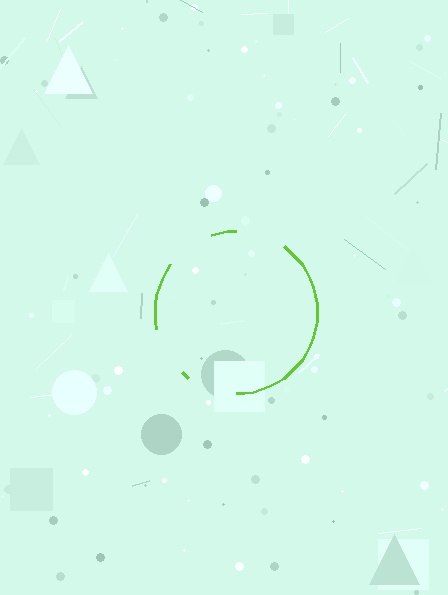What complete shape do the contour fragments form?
The contour fragments form a circle.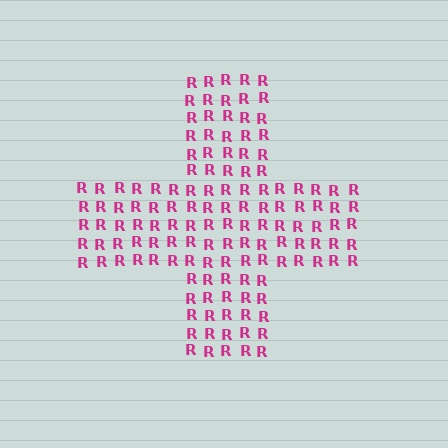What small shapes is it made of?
It is made of small letter R's.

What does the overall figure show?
The overall figure shows a cross.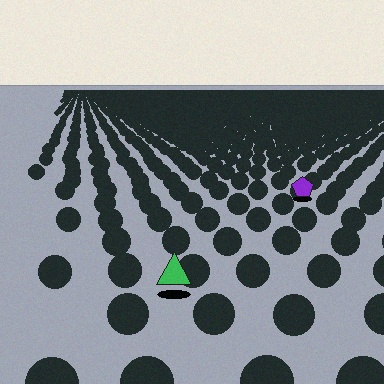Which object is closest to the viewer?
The green triangle is closest. The texture marks near it are larger and more spread out.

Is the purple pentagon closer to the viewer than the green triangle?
No. The green triangle is closer — you can tell from the texture gradient: the ground texture is coarser near it.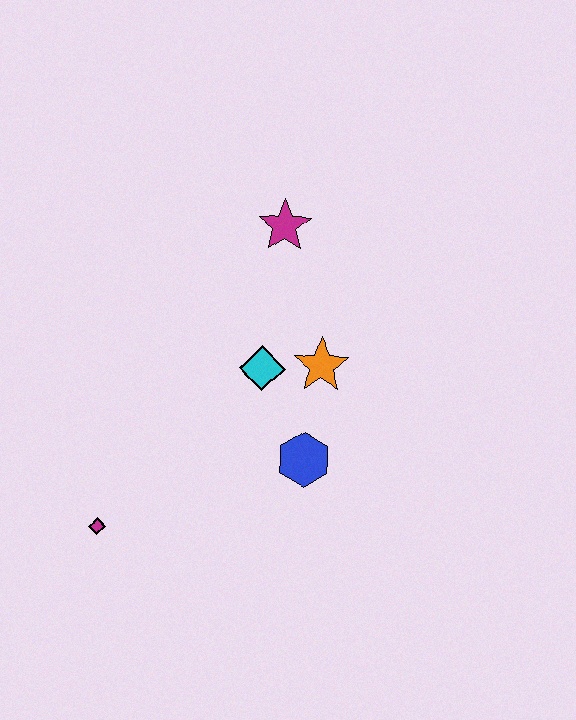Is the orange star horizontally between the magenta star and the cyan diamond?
No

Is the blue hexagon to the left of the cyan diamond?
No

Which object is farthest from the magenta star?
The magenta diamond is farthest from the magenta star.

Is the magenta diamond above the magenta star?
No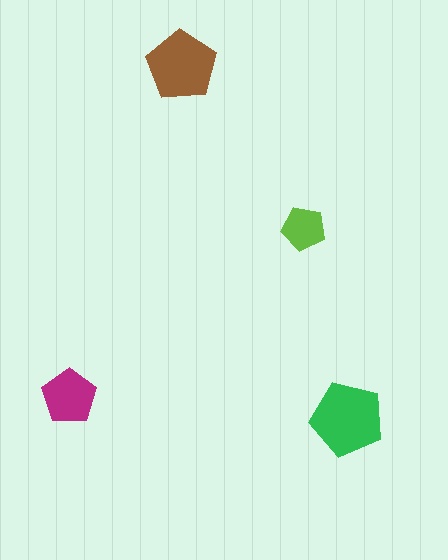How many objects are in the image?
There are 4 objects in the image.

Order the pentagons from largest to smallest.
the green one, the brown one, the magenta one, the lime one.